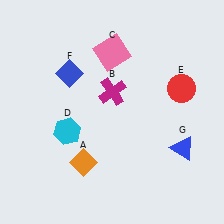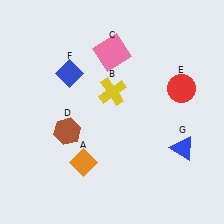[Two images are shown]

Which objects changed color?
B changed from magenta to yellow. D changed from cyan to brown.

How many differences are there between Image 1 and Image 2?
There are 2 differences between the two images.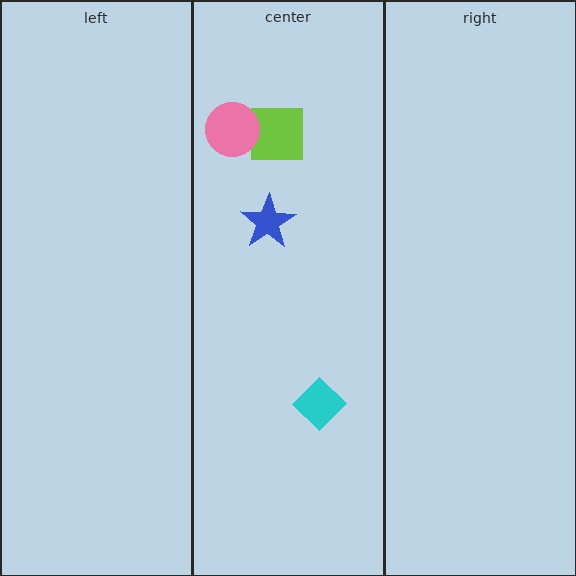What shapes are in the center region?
The blue star, the lime square, the pink circle, the cyan diamond.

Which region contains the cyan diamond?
The center region.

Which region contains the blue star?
The center region.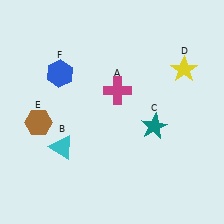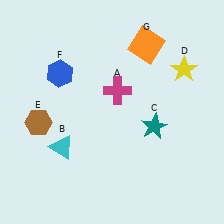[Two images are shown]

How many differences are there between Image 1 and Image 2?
There is 1 difference between the two images.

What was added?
An orange square (G) was added in Image 2.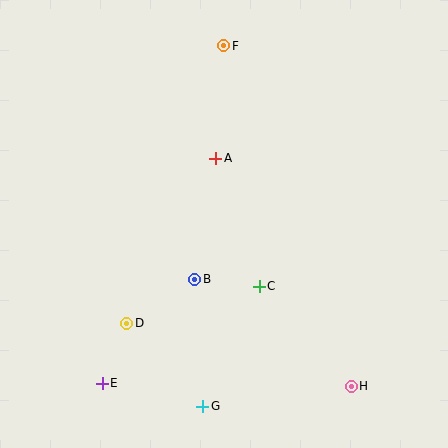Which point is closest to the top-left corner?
Point F is closest to the top-left corner.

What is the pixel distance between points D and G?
The distance between D and G is 112 pixels.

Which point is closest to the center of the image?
Point B at (195, 279) is closest to the center.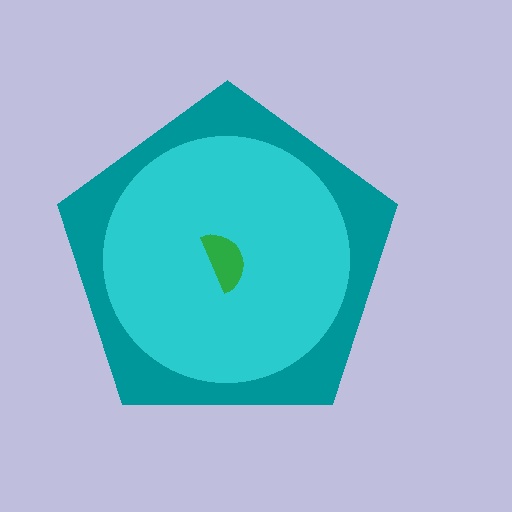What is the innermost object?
The green semicircle.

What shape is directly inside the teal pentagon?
The cyan circle.